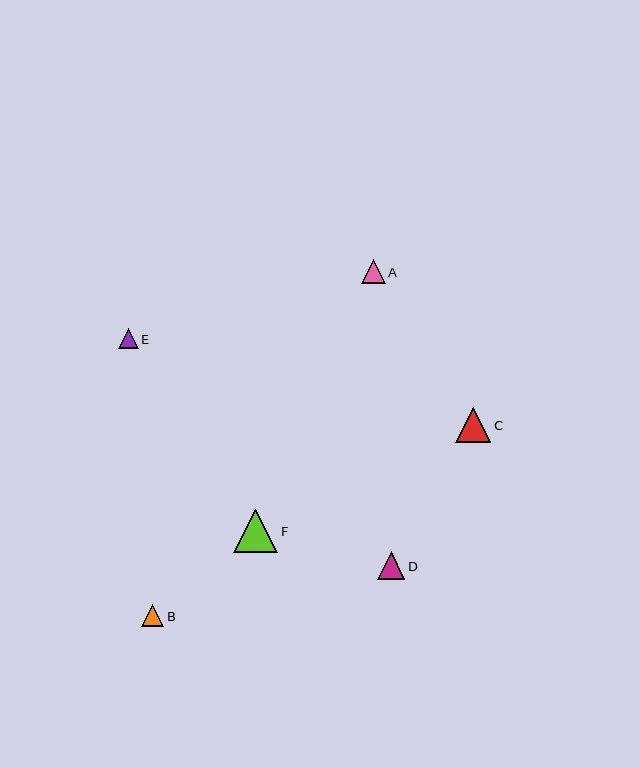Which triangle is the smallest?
Triangle E is the smallest with a size of approximately 19 pixels.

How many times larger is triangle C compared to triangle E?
Triangle C is approximately 1.8 times the size of triangle E.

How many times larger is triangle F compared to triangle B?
Triangle F is approximately 1.9 times the size of triangle B.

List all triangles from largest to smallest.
From largest to smallest: F, C, D, A, B, E.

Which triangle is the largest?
Triangle F is the largest with a size of approximately 44 pixels.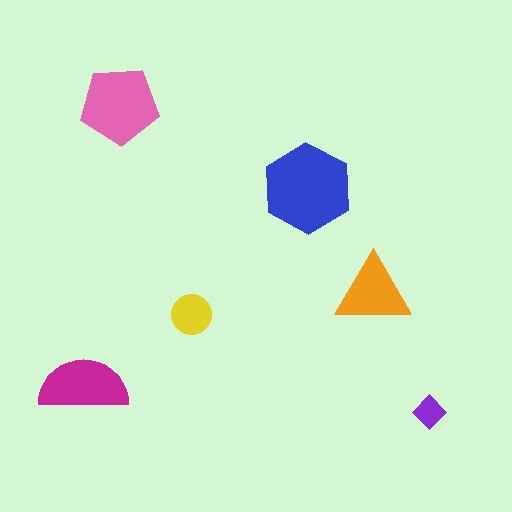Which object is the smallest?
The purple diamond.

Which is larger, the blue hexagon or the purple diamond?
The blue hexagon.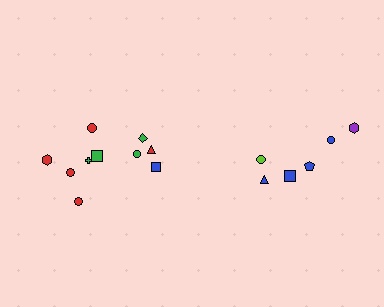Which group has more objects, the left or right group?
The left group.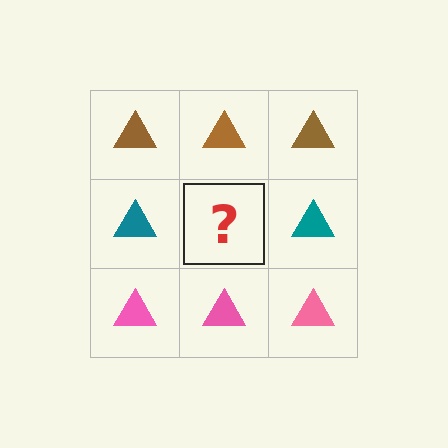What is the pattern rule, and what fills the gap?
The rule is that each row has a consistent color. The gap should be filled with a teal triangle.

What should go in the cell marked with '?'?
The missing cell should contain a teal triangle.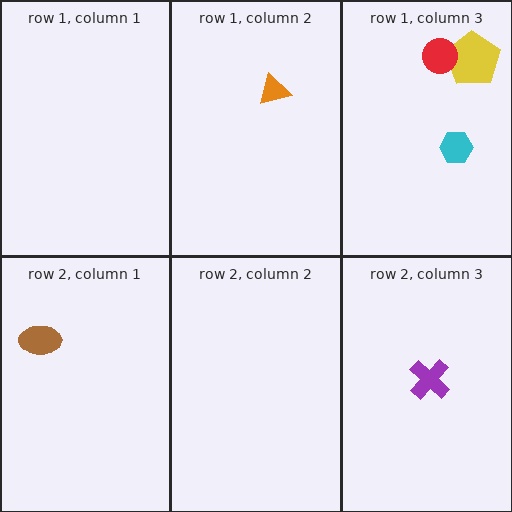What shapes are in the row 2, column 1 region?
The brown ellipse.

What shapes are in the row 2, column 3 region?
The purple cross.